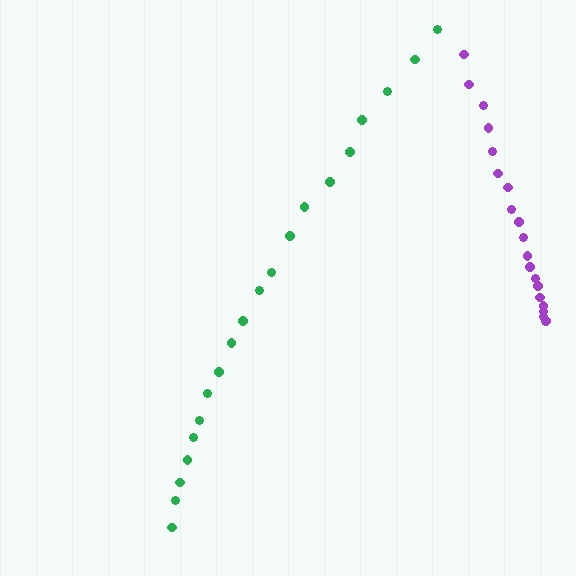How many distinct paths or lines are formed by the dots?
There are 2 distinct paths.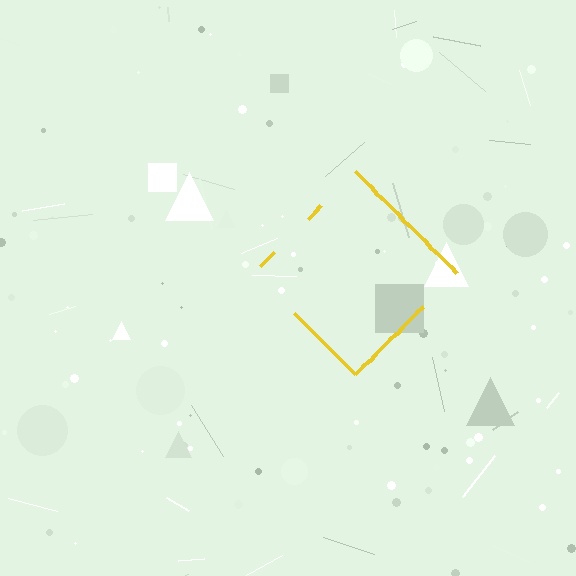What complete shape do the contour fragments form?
The contour fragments form a diamond.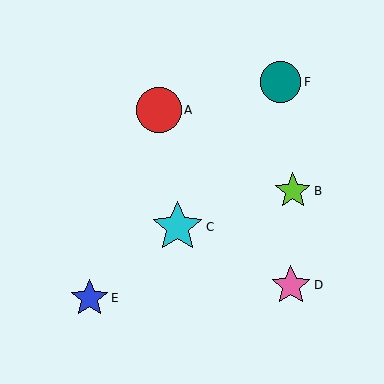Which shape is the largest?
The cyan star (labeled C) is the largest.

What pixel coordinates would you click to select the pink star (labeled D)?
Click at (291, 285) to select the pink star D.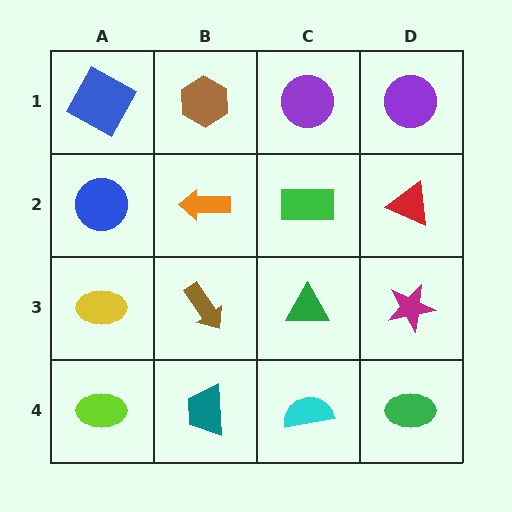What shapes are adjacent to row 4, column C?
A green triangle (row 3, column C), a teal trapezoid (row 4, column B), a green ellipse (row 4, column D).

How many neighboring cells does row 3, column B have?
4.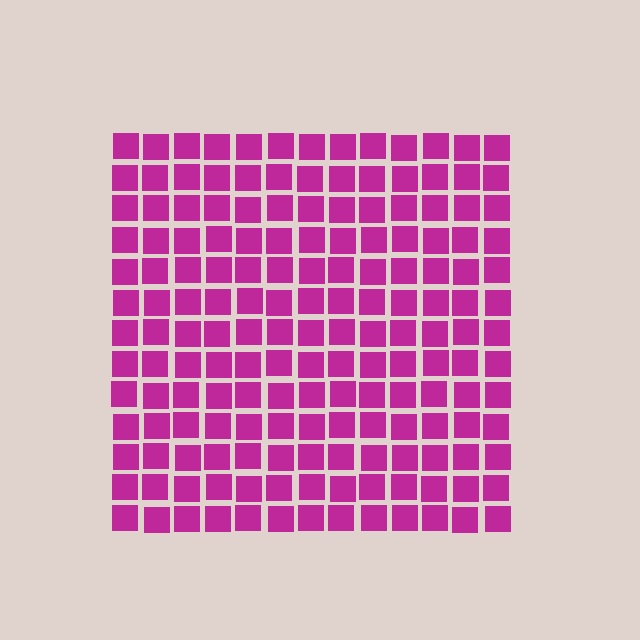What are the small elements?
The small elements are squares.